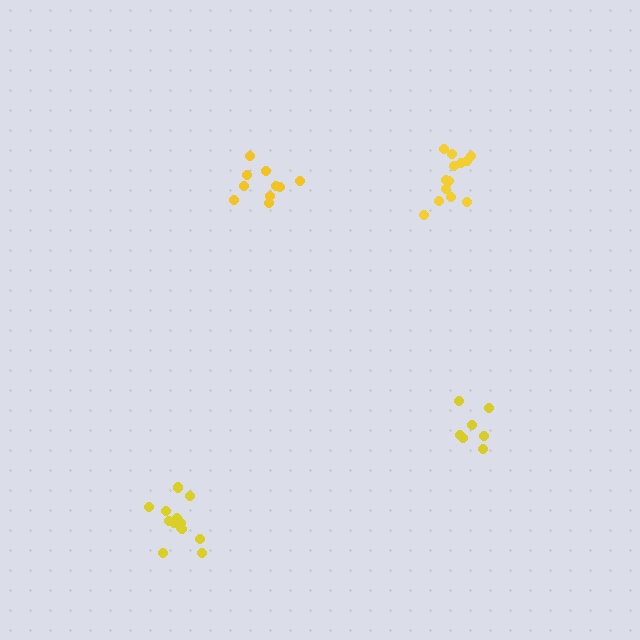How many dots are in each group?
Group 1: 10 dots, Group 2: 13 dots, Group 3: 13 dots, Group 4: 7 dots (43 total).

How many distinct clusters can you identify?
There are 4 distinct clusters.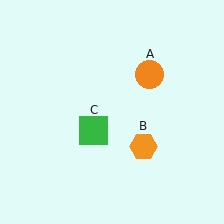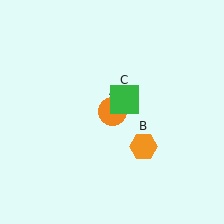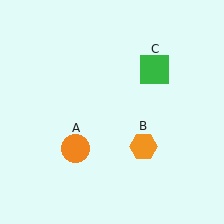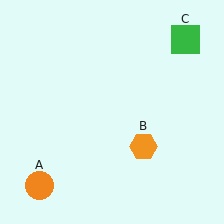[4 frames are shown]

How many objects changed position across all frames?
2 objects changed position: orange circle (object A), green square (object C).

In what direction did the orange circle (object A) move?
The orange circle (object A) moved down and to the left.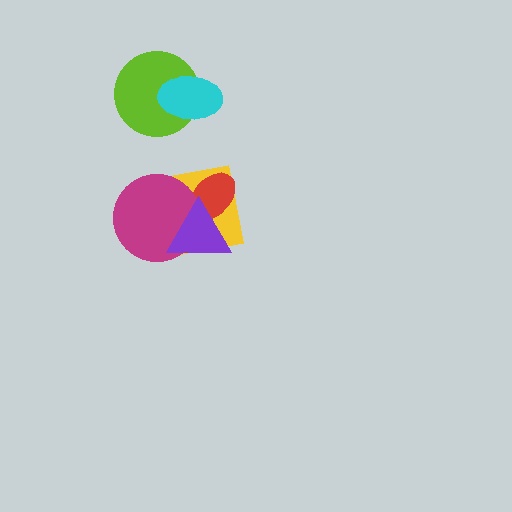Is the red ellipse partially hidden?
Yes, it is partially covered by another shape.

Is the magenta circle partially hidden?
Yes, it is partially covered by another shape.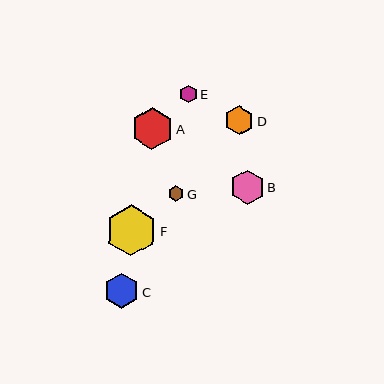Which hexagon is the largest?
Hexagon F is the largest with a size of approximately 51 pixels.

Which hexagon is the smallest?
Hexagon G is the smallest with a size of approximately 16 pixels.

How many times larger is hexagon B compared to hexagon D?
Hexagon B is approximately 1.2 times the size of hexagon D.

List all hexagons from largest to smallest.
From largest to smallest: F, A, C, B, D, E, G.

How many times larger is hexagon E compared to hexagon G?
Hexagon E is approximately 1.1 times the size of hexagon G.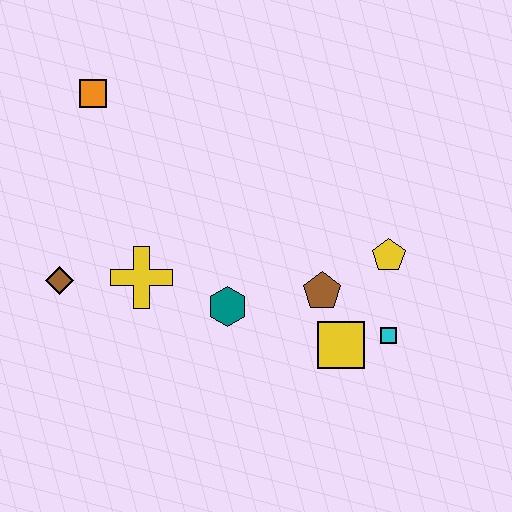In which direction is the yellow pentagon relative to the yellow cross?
The yellow pentagon is to the right of the yellow cross.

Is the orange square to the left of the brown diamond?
No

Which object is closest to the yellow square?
The cyan square is closest to the yellow square.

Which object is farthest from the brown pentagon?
The orange square is farthest from the brown pentagon.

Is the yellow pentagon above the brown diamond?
Yes